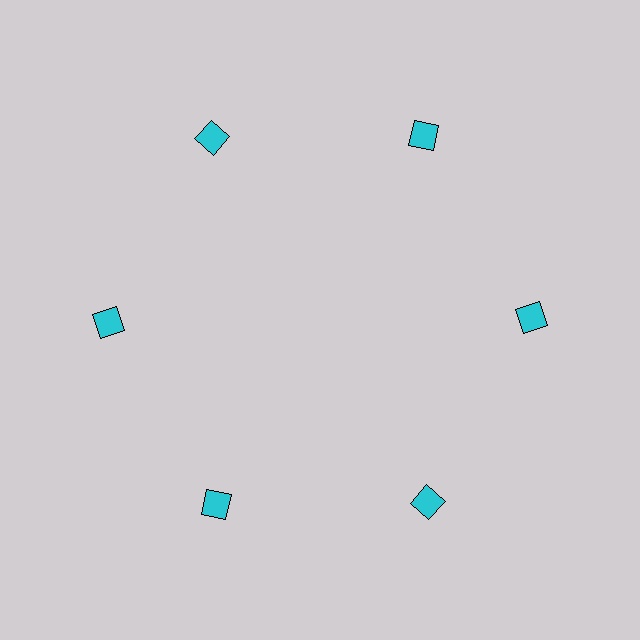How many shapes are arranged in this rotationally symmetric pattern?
There are 6 shapes, arranged in 6 groups of 1.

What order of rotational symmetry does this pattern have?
This pattern has 6-fold rotational symmetry.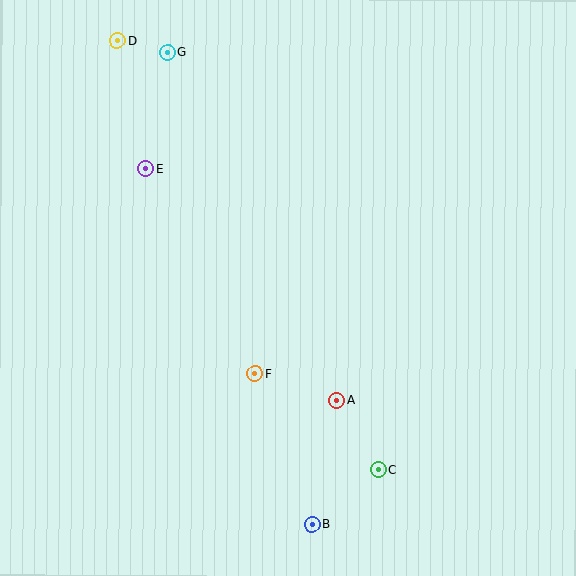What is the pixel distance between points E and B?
The distance between E and B is 392 pixels.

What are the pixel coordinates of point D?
Point D is at (117, 41).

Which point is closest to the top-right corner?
Point G is closest to the top-right corner.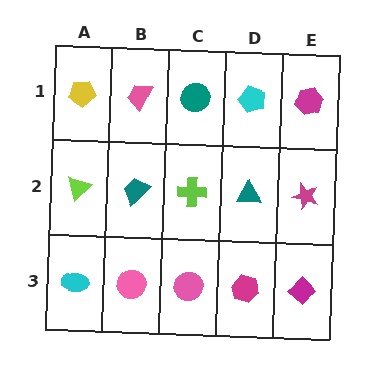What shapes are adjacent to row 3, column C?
A lime cross (row 2, column C), a pink circle (row 3, column B), a magenta hexagon (row 3, column D).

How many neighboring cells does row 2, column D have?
4.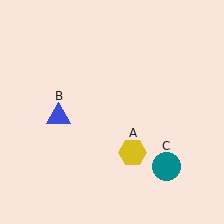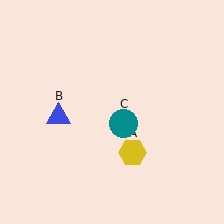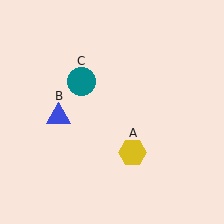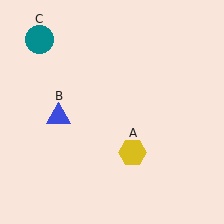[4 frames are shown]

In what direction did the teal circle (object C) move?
The teal circle (object C) moved up and to the left.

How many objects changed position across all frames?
1 object changed position: teal circle (object C).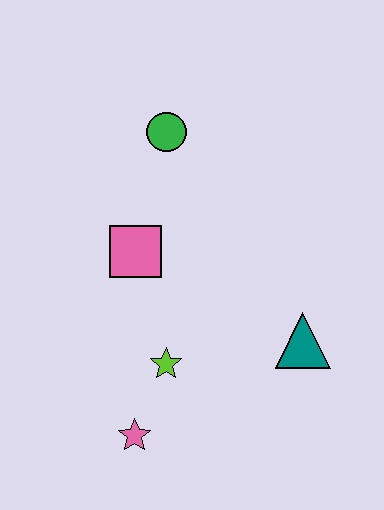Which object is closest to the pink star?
The lime star is closest to the pink star.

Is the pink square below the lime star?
No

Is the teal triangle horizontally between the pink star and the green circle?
No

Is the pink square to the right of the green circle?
No